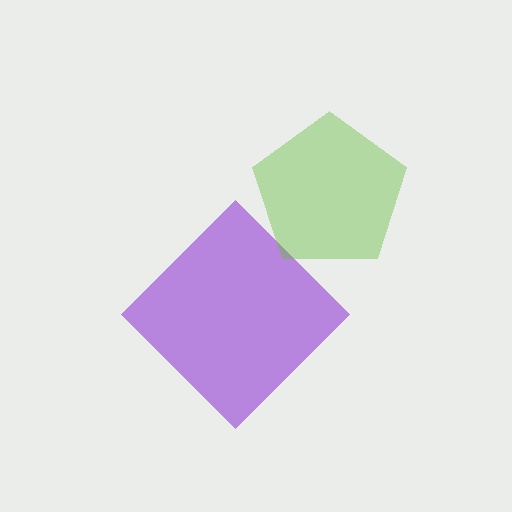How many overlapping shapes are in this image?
There are 2 overlapping shapes in the image.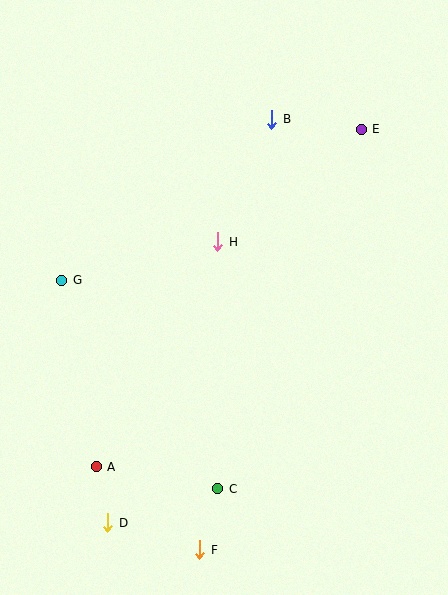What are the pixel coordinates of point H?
Point H is at (218, 242).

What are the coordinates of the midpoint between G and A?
The midpoint between G and A is at (79, 373).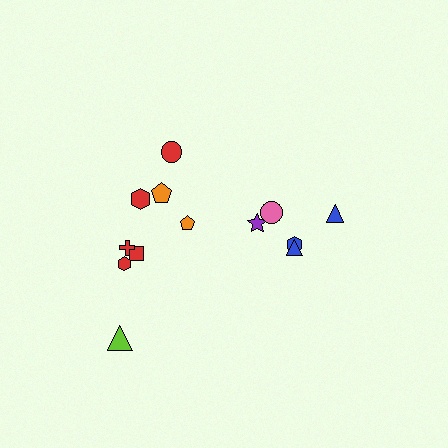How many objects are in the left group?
There are 8 objects.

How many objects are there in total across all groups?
There are 13 objects.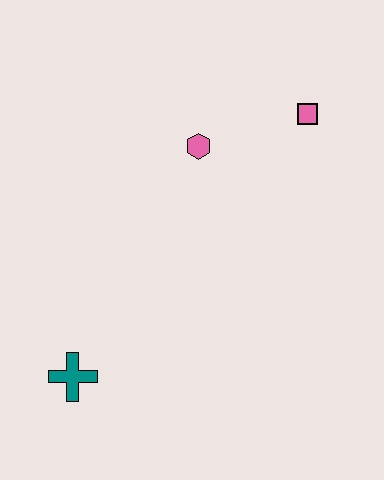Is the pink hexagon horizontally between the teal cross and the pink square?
Yes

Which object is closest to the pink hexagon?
The pink square is closest to the pink hexagon.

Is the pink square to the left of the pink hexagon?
No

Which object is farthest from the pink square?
The teal cross is farthest from the pink square.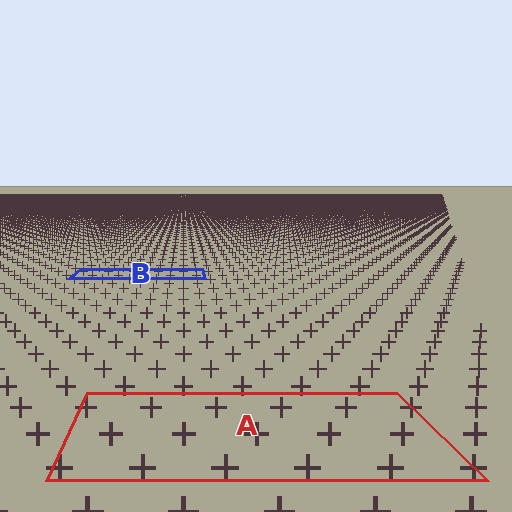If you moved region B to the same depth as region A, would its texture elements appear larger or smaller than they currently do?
They would appear larger. At a closer depth, the same texture elements are projected at a bigger on-screen size.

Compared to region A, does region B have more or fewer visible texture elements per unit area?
Region B has more texture elements per unit area — they are packed more densely because it is farther away.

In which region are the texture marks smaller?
The texture marks are smaller in region B, because it is farther away.